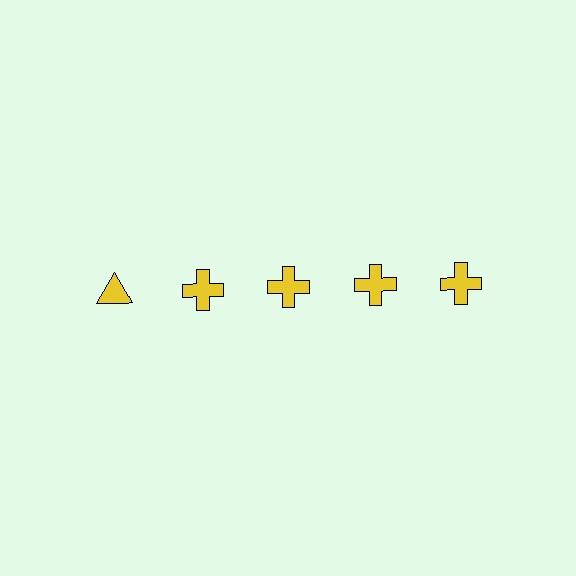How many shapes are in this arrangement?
There are 5 shapes arranged in a grid pattern.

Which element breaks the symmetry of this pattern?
The yellow triangle in the top row, leftmost column breaks the symmetry. All other shapes are yellow crosses.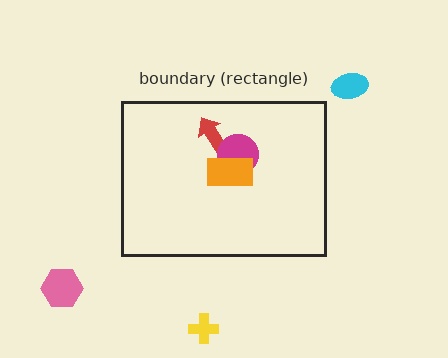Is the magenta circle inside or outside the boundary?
Inside.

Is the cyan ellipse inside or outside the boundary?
Outside.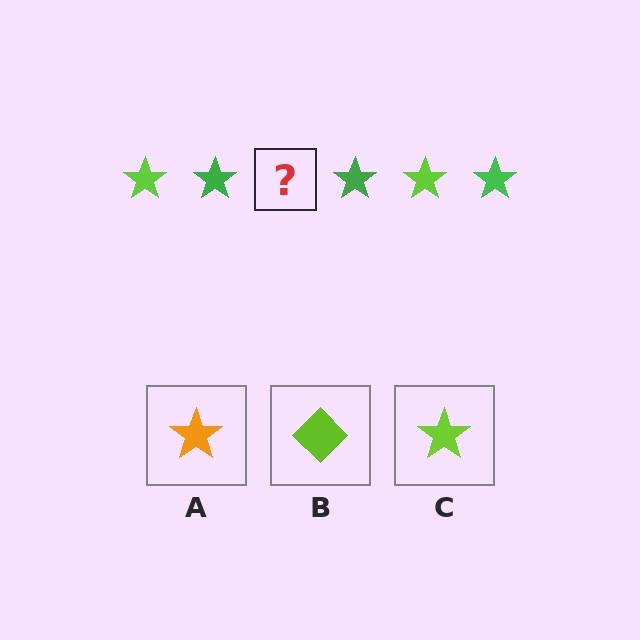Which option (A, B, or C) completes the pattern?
C.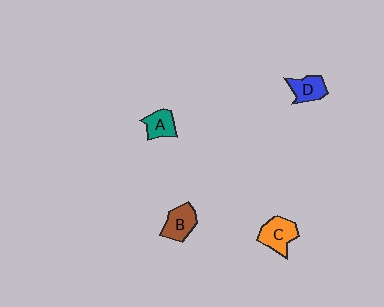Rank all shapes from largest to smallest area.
From largest to smallest: C (orange), B (brown), D (blue), A (teal).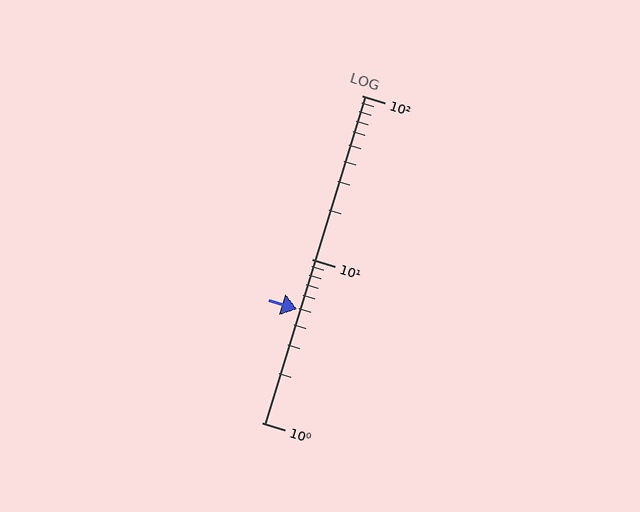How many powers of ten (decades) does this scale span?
The scale spans 2 decades, from 1 to 100.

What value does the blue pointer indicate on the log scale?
The pointer indicates approximately 4.9.